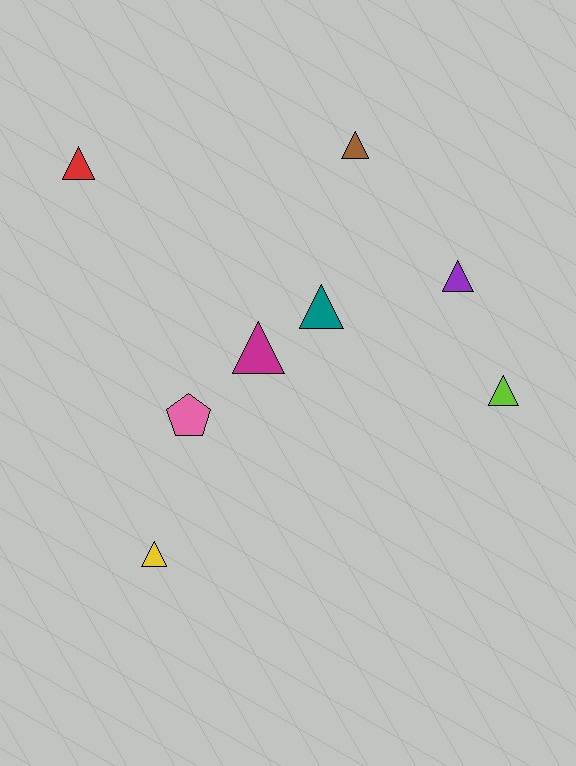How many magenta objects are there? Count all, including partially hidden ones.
There is 1 magenta object.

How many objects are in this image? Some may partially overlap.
There are 8 objects.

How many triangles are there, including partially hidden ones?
There are 7 triangles.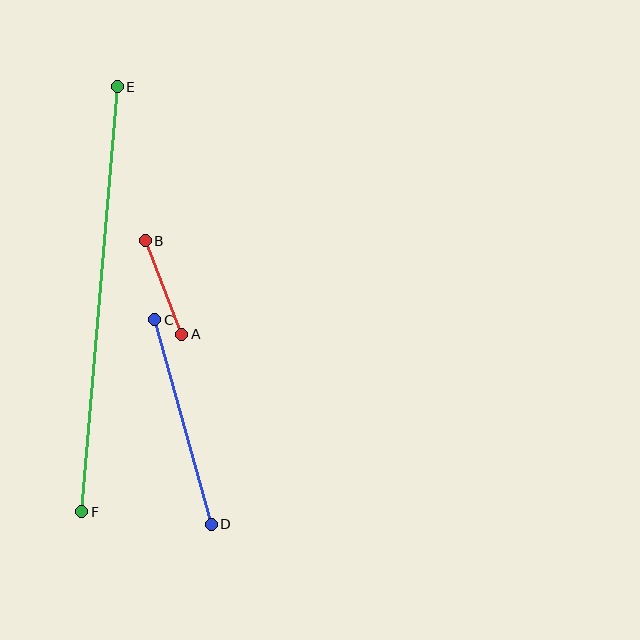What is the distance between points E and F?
The distance is approximately 426 pixels.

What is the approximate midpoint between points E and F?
The midpoint is at approximately (100, 299) pixels.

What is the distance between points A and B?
The distance is approximately 100 pixels.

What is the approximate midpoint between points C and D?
The midpoint is at approximately (183, 422) pixels.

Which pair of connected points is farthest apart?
Points E and F are farthest apart.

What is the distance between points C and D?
The distance is approximately 212 pixels.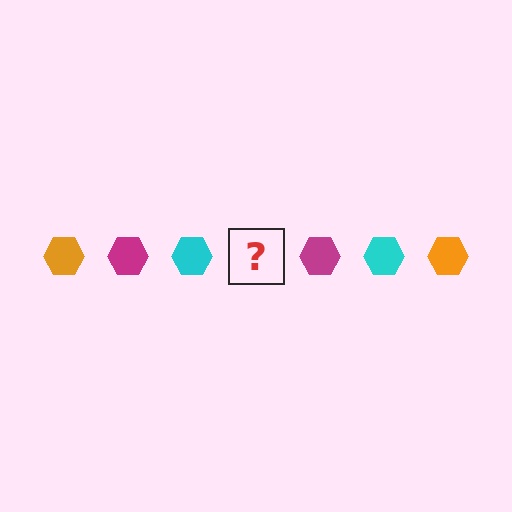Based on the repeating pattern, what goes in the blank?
The blank should be an orange hexagon.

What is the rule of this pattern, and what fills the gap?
The rule is that the pattern cycles through orange, magenta, cyan hexagons. The gap should be filled with an orange hexagon.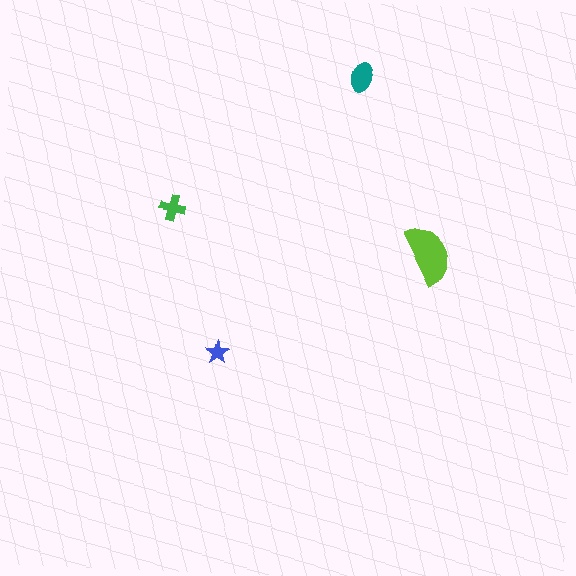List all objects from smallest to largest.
The blue star, the green cross, the teal ellipse, the lime semicircle.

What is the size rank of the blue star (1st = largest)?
4th.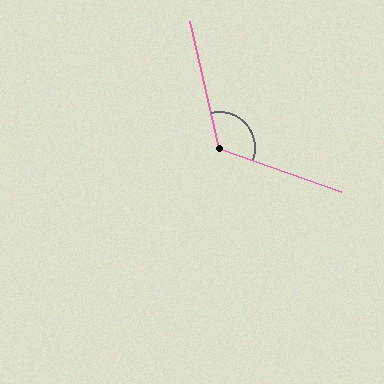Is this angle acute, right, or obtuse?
It is obtuse.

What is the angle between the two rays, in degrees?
Approximately 123 degrees.